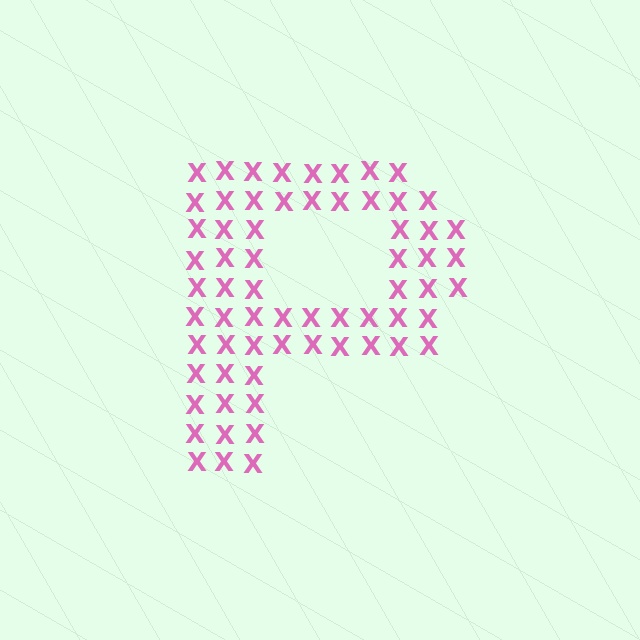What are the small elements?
The small elements are letter X's.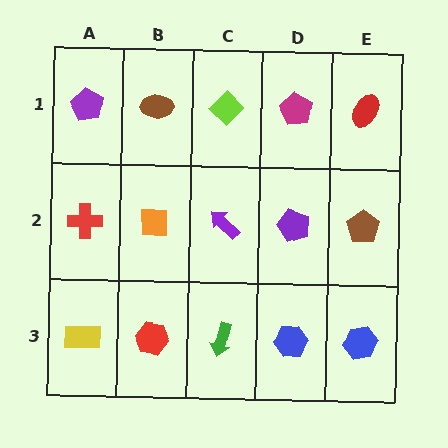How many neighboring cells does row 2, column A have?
3.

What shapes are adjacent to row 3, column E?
A brown pentagon (row 2, column E), a blue hexagon (row 3, column D).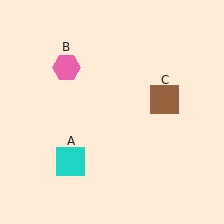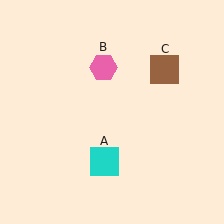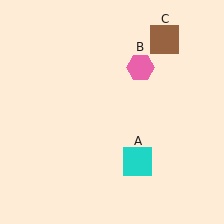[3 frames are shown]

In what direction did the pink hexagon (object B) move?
The pink hexagon (object B) moved right.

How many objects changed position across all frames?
3 objects changed position: cyan square (object A), pink hexagon (object B), brown square (object C).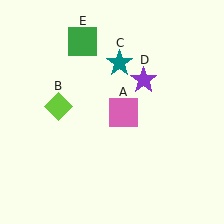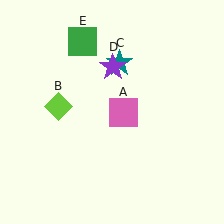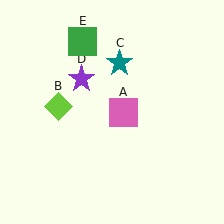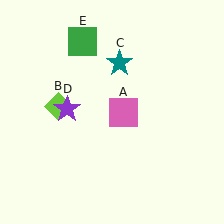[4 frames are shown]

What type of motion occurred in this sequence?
The purple star (object D) rotated counterclockwise around the center of the scene.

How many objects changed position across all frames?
1 object changed position: purple star (object D).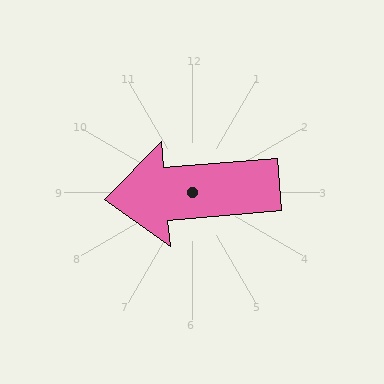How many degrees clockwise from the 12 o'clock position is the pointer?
Approximately 265 degrees.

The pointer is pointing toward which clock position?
Roughly 9 o'clock.